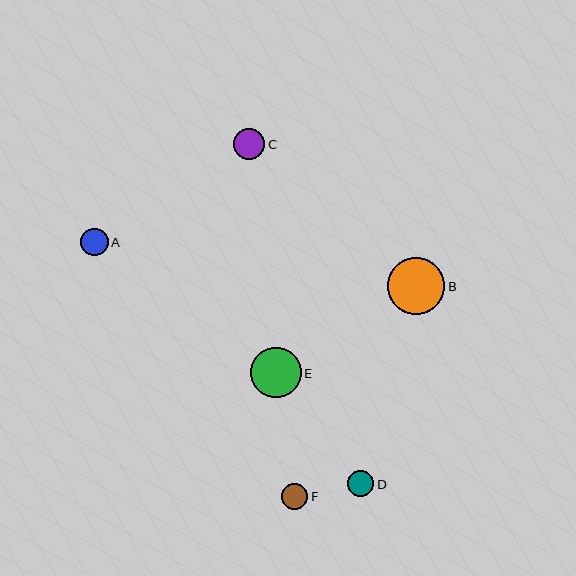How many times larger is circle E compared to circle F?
Circle E is approximately 1.9 times the size of circle F.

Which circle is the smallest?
Circle F is the smallest with a size of approximately 26 pixels.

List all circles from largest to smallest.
From largest to smallest: B, E, C, A, D, F.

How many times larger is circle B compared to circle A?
Circle B is approximately 2.1 times the size of circle A.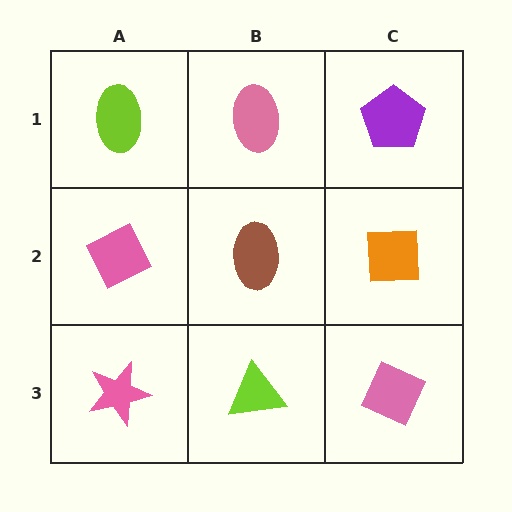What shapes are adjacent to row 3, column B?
A brown ellipse (row 2, column B), a pink star (row 3, column A), a pink diamond (row 3, column C).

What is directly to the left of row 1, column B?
A lime ellipse.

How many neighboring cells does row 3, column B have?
3.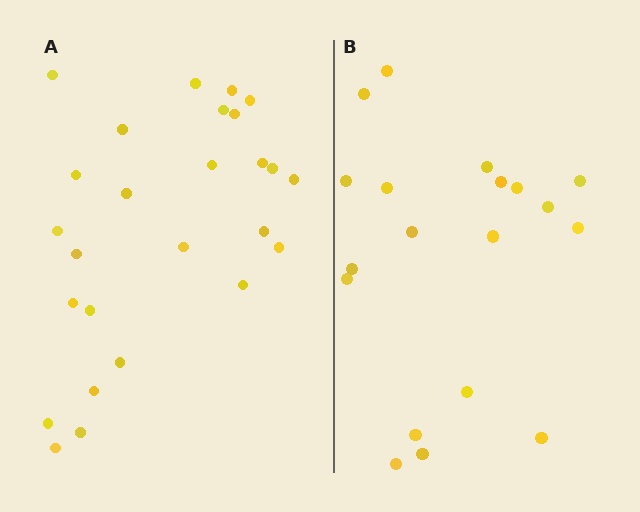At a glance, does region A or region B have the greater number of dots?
Region A (the left region) has more dots.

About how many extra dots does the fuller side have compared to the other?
Region A has roughly 8 or so more dots than region B.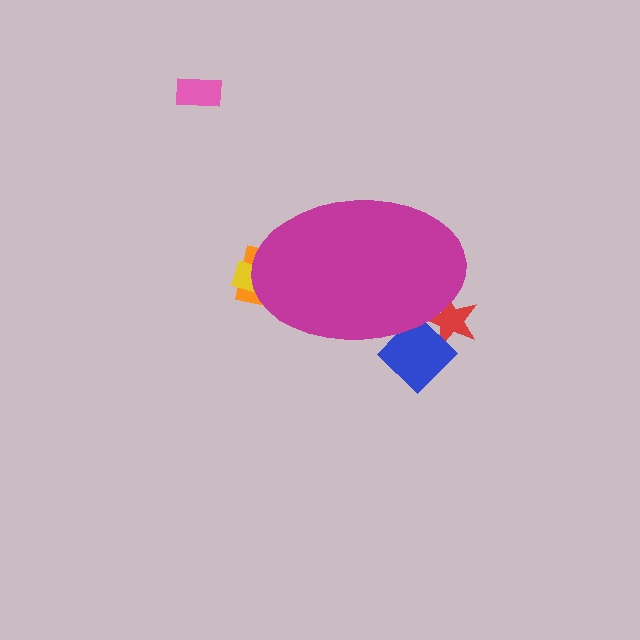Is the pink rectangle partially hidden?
No, the pink rectangle is fully visible.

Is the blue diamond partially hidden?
Yes, the blue diamond is partially hidden behind the magenta ellipse.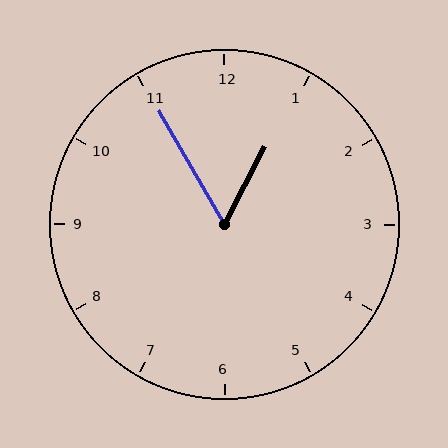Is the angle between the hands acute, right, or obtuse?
It is acute.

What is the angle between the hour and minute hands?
Approximately 58 degrees.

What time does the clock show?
12:55.